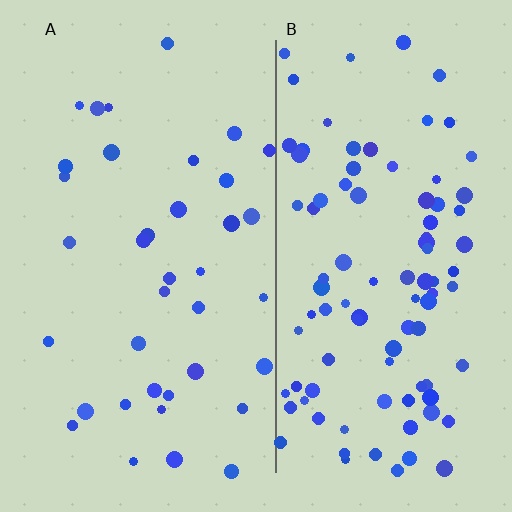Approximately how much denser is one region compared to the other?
Approximately 2.6× — region B over region A.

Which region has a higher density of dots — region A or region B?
B (the right).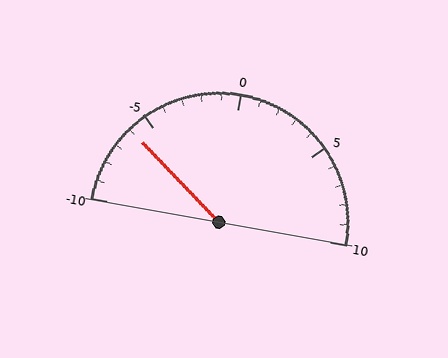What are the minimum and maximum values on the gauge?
The gauge ranges from -10 to 10.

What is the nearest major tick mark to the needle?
The nearest major tick mark is -5.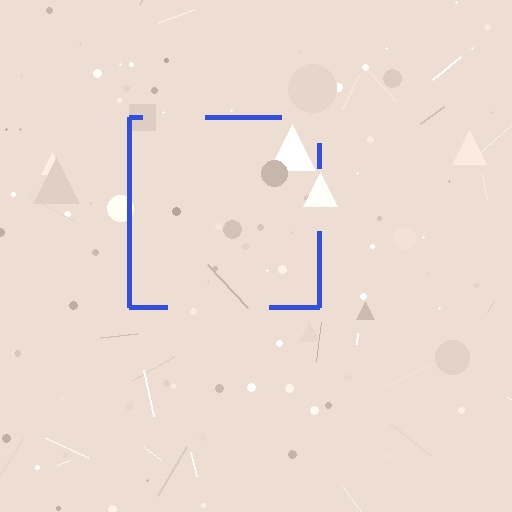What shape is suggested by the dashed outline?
The dashed outline suggests a square.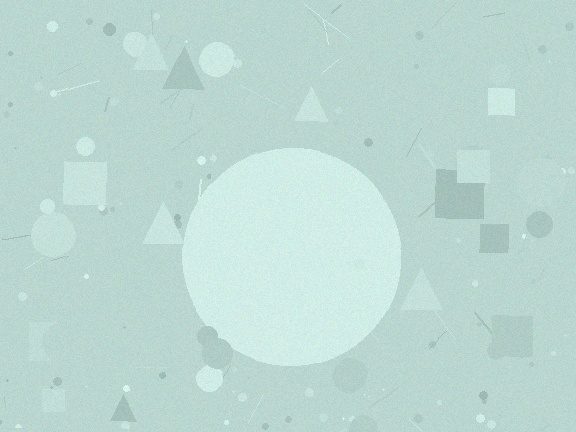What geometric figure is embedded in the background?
A circle is embedded in the background.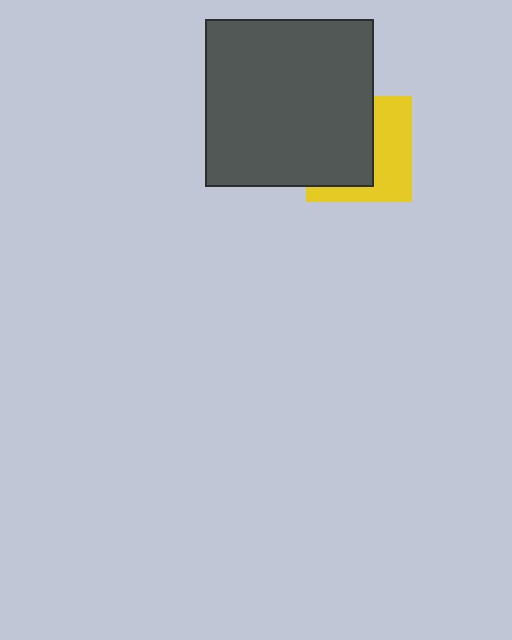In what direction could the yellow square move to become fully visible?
The yellow square could move right. That would shift it out from behind the dark gray square entirely.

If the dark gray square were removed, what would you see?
You would see the complete yellow square.